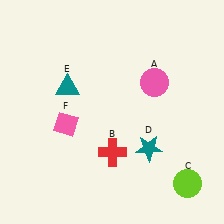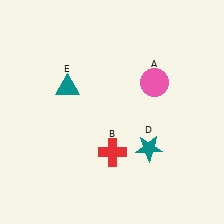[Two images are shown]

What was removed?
The pink diamond (F), the lime circle (C) were removed in Image 2.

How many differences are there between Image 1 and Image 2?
There are 2 differences between the two images.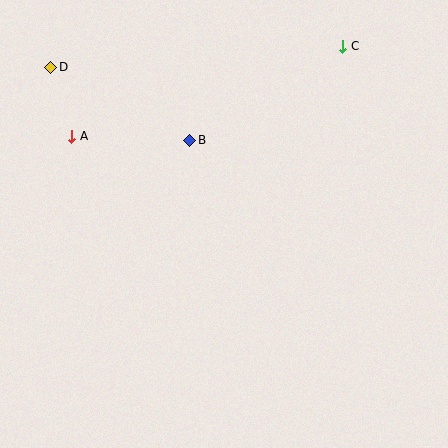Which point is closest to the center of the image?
Point B at (190, 140) is closest to the center.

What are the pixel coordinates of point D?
Point D is at (51, 67).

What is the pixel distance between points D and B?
The distance between D and B is 157 pixels.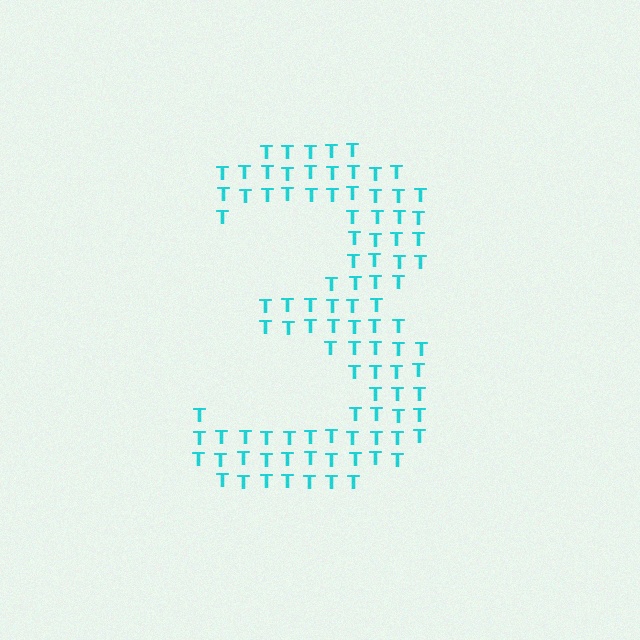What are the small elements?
The small elements are letter T's.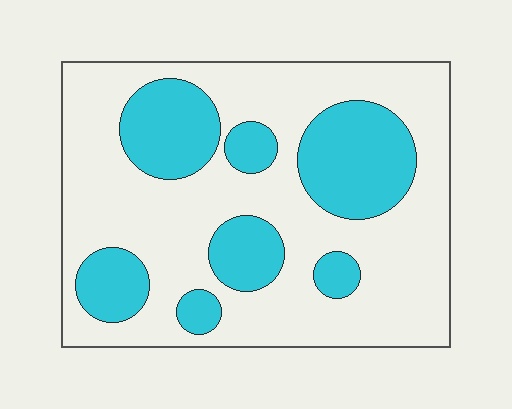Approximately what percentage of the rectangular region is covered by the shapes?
Approximately 30%.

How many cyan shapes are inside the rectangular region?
7.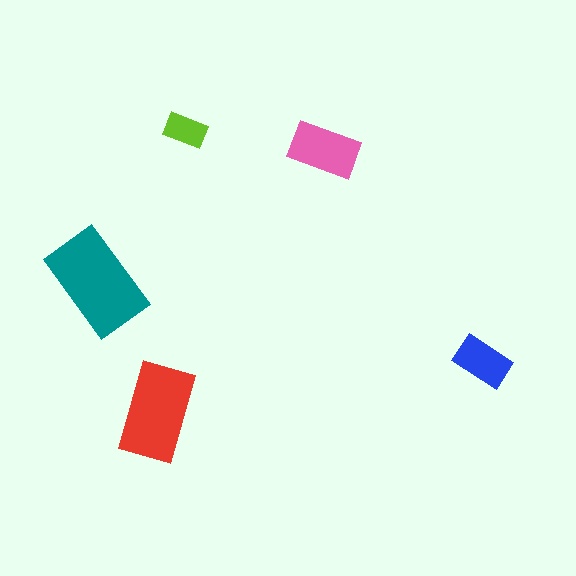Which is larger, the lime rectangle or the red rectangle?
The red one.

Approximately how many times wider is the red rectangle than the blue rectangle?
About 1.5 times wider.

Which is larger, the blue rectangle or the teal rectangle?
The teal one.